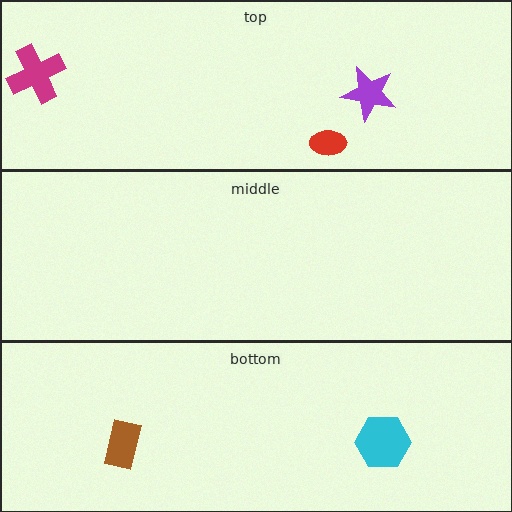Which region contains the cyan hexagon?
The bottom region.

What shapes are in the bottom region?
The cyan hexagon, the brown rectangle.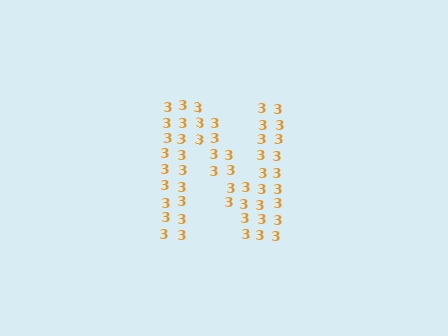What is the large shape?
The large shape is the letter N.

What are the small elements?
The small elements are digit 3's.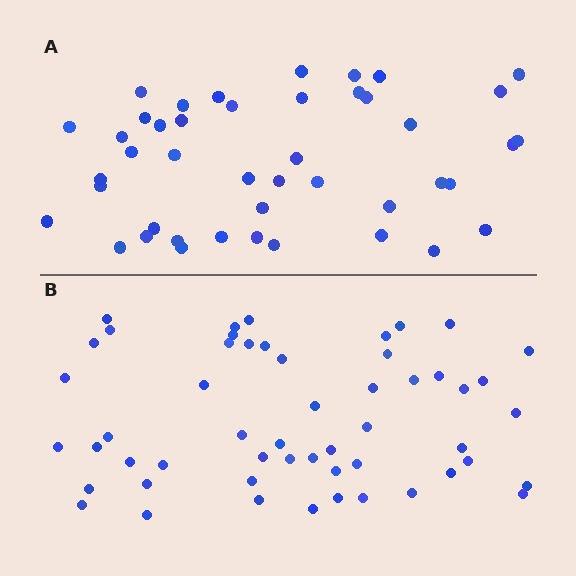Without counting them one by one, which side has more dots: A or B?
Region B (the bottom region) has more dots.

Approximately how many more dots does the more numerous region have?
Region B has roughly 8 or so more dots than region A.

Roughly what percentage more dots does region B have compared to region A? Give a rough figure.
About 20% more.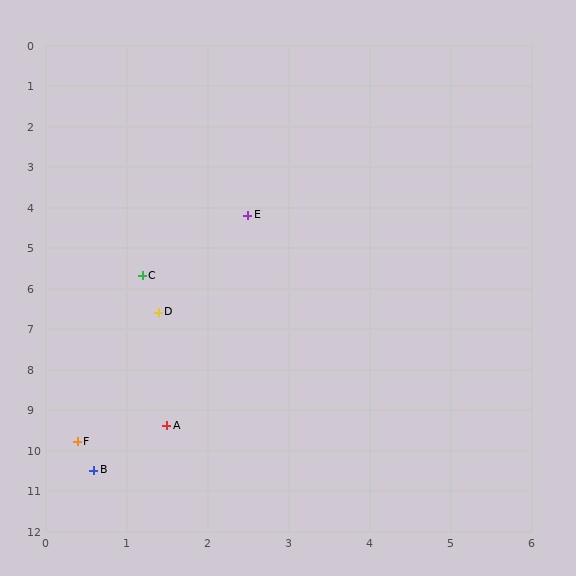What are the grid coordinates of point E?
Point E is at approximately (2.5, 4.2).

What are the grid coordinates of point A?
Point A is at approximately (1.5, 9.4).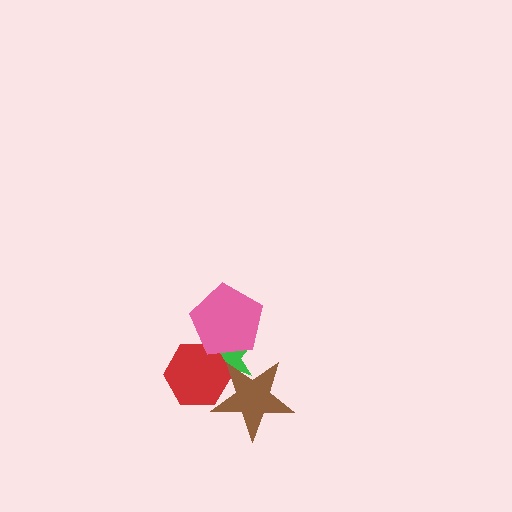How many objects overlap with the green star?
3 objects overlap with the green star.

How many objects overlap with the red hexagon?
3 objects overlap with the red hexagon.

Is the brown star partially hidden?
No, no other shape covers it.